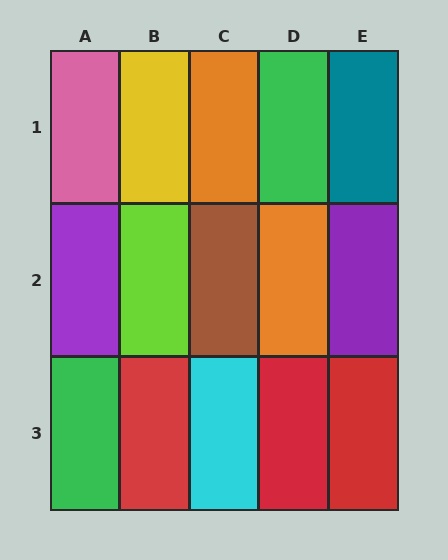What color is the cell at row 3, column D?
Red.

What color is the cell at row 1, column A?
Pink.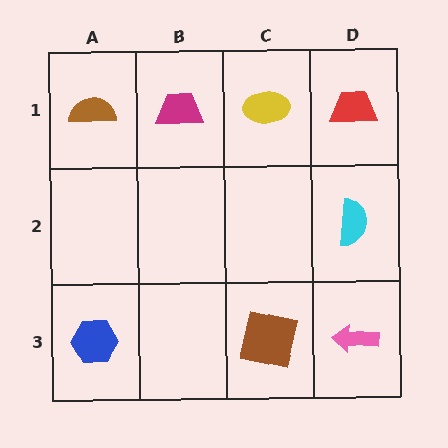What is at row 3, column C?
A brown square.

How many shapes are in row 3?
3 shapes.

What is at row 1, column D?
A red trapezoid.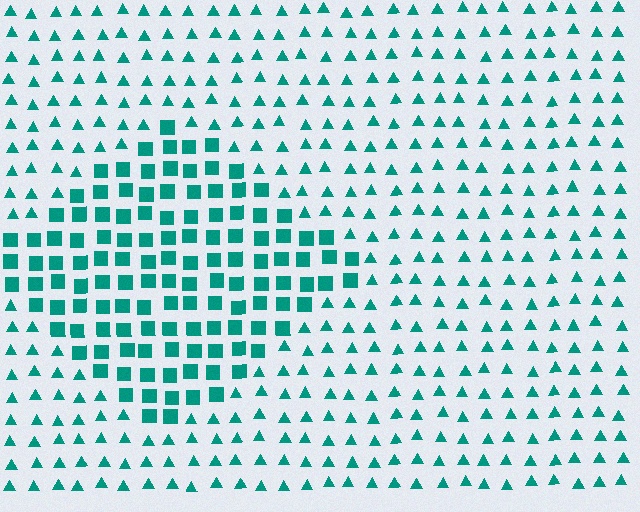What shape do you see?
I see a diamond.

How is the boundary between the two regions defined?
The boundary is defined by a change in element shape: squares inside vs. triangles outside. All elements share the same color and spacing.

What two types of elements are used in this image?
The image uses squares inside the diamond region and triangles outside it.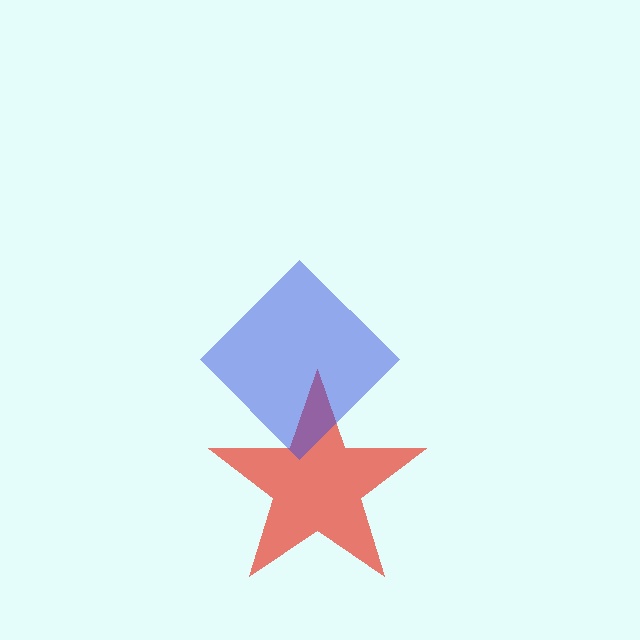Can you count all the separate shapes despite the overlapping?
Yes, there are 2 separate shapes.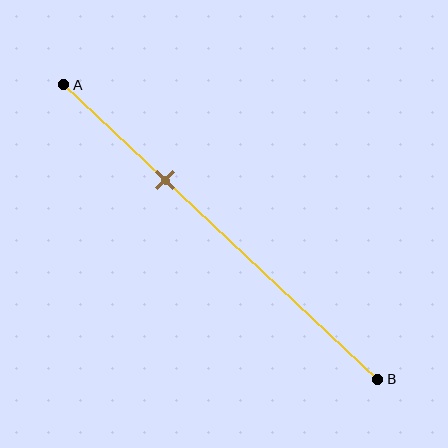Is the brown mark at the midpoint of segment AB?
No, the mark is at about 30% from A, not at the 50% midpoint.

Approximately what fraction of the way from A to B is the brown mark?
The brown mark is approximately 30% of the way from A to B.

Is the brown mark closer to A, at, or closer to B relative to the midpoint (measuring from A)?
The brown mark is closer to point A than the midpoint of segment AB.